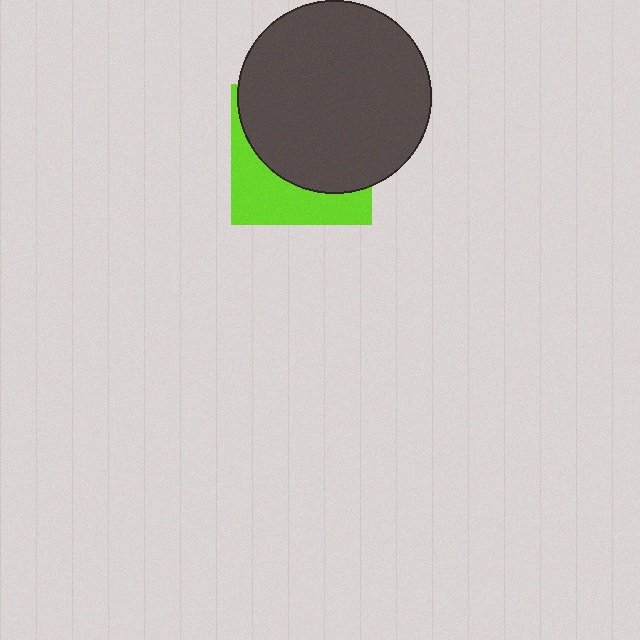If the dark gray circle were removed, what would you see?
You would see the complete lime square.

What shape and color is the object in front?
The object in front is a dark gray circle.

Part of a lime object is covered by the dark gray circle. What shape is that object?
It is a square.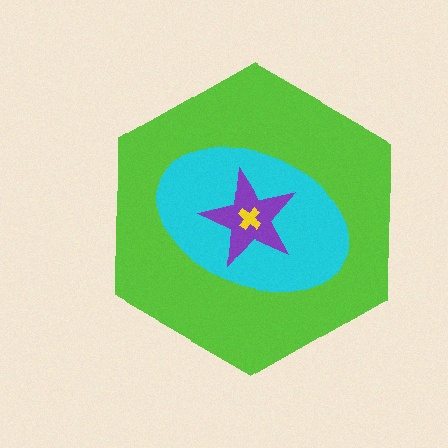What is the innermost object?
The yellow cross.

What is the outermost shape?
The lime hexagon.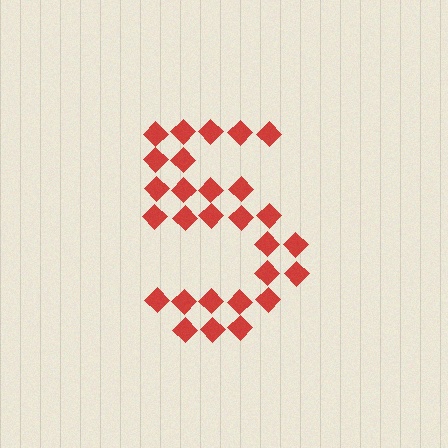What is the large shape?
The large shape is the digit 5.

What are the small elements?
The small elements are diamonds.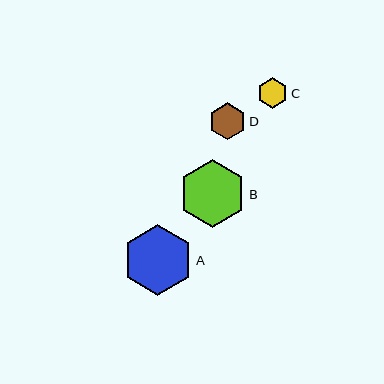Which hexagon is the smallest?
Hexagon C is the smallest with a size of approximately 31 pixels.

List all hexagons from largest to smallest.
From largest to smallest: A, B, D, C.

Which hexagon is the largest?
Hexagon A is the largest with a size of approximately 71 pixels.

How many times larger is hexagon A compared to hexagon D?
Hexagon A is approximately 1.9 times the size of hexagon D.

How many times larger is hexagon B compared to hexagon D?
Hexagon B is approximately 1.8 times the size of hexagon D.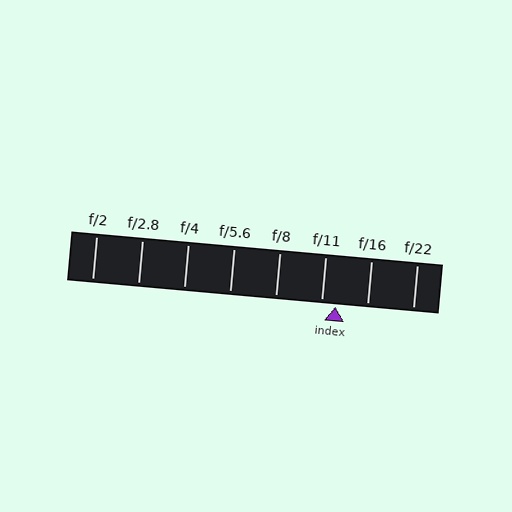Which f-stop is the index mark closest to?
The index mark is closest to f/11.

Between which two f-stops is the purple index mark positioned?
The index mark is between f/11 and f/16.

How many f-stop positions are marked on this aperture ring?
There are 8 f-stop positions marked.